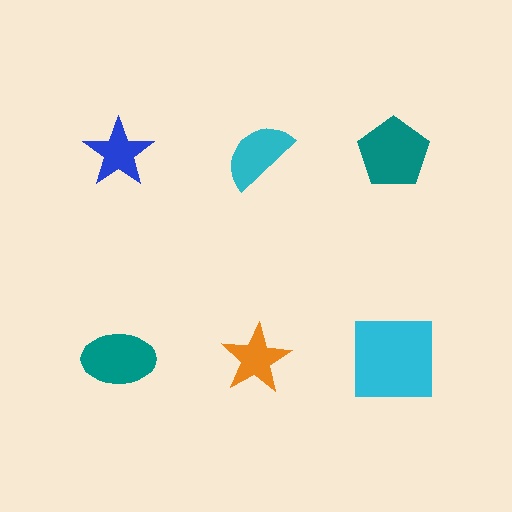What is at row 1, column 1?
A blue star.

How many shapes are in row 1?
3 shapes.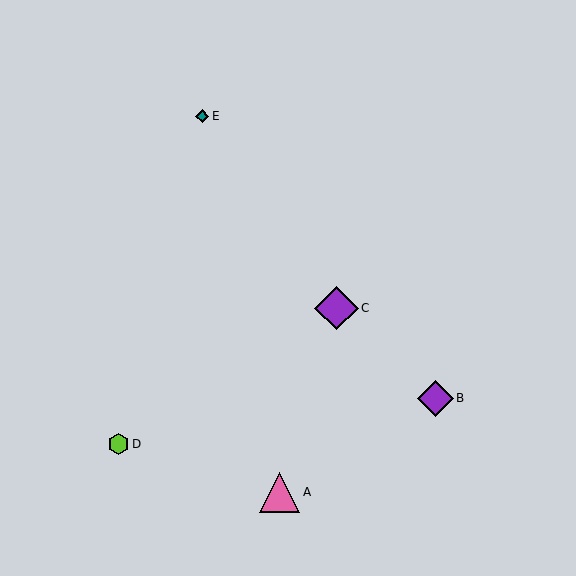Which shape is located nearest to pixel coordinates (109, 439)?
The lime hexagon (labeled D) at (119, 444) is nearest to that location.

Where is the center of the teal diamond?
The center of the teal diamond is at (202, 116).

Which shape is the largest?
The purple diamond (labeled C) is the largest.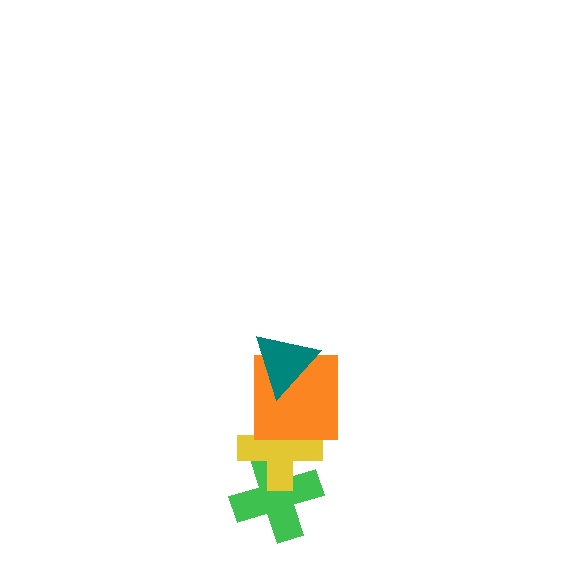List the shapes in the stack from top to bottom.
From top to bottom: the teal triangle, the orange square, the yellow cross, the green cross.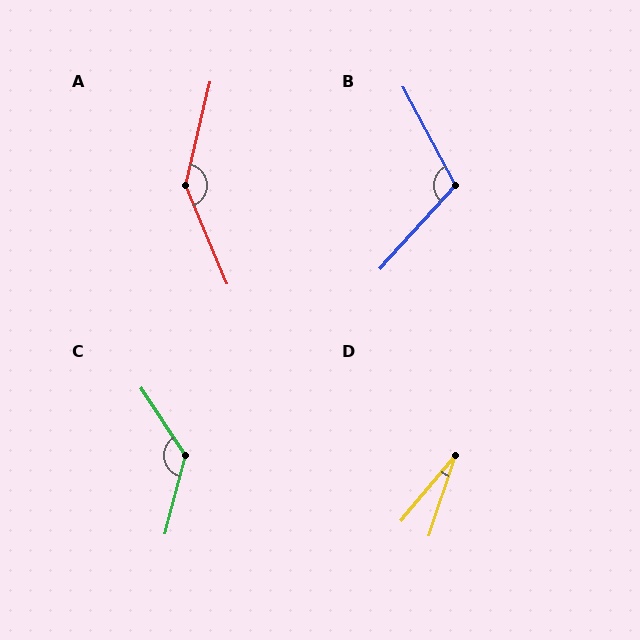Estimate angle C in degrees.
Approximately 132 degrees.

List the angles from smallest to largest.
D (22°), B (110°), C (132°), A (144°).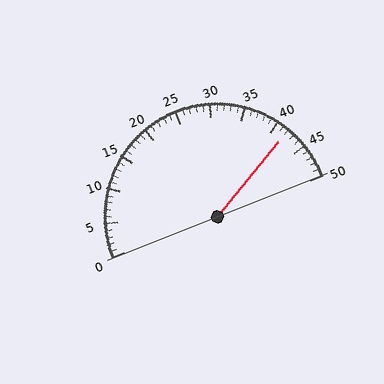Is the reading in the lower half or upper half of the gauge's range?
The reading is in the upper half of the range (0 to 50).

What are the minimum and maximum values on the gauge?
The gauge ranges from 0 to 50.